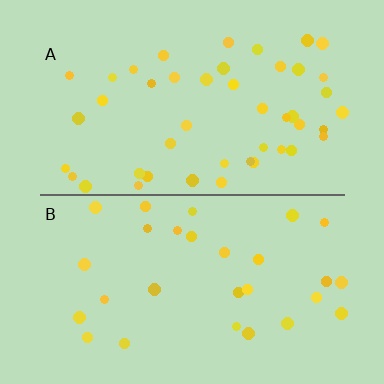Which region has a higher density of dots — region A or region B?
A (the top).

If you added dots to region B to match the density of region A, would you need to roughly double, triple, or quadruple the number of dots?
Approximately double.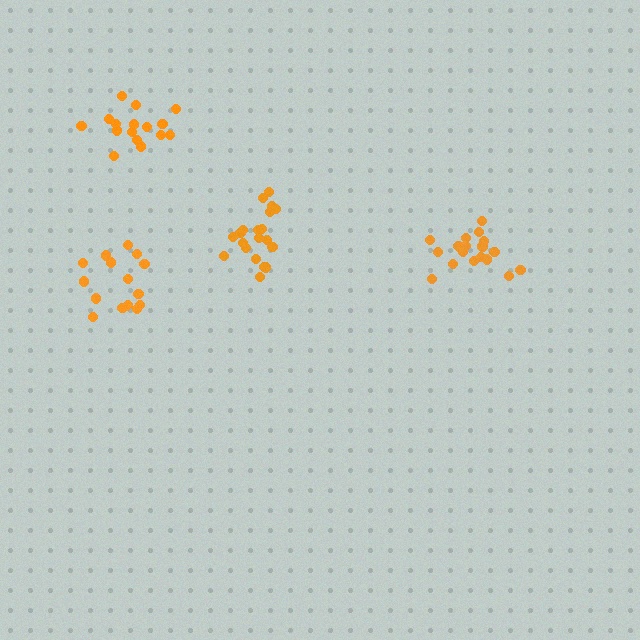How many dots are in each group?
Group 1: 19 dots, Group 2: 16 dots, Group 3: 20 dots, Group 4: 16 dots (71 total).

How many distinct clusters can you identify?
There are 4 distinct clusters.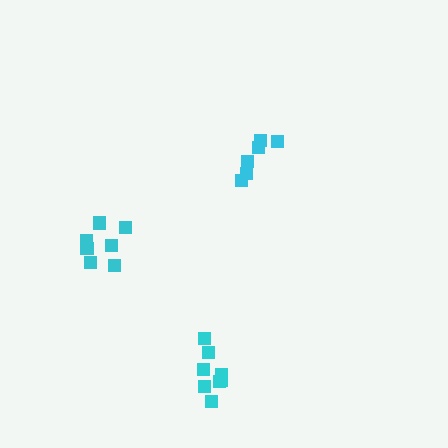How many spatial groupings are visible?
There are 3 spatial groupings.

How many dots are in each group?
Group 1: 6 dots, Group 2: 8 dots, Group 3: 7 dots (21 total).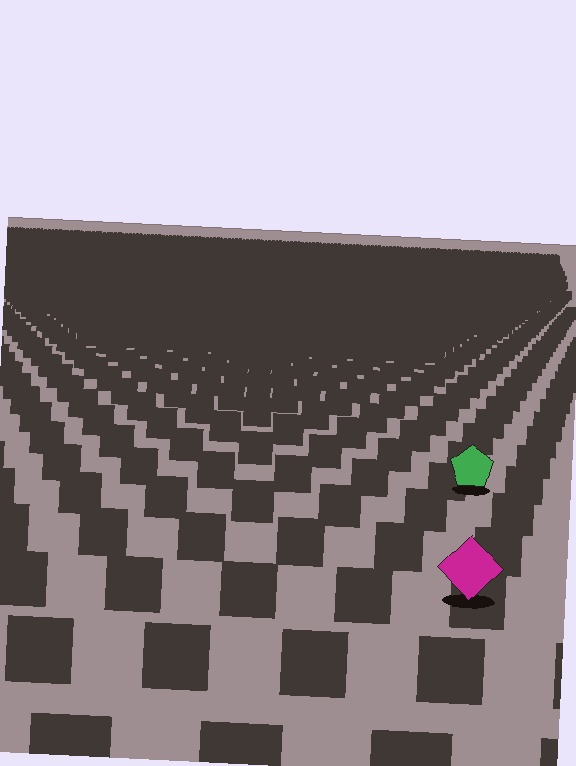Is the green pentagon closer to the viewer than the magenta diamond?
No. The magenta diamond is closer — you can tell from the texture gradient: the ground texture is coarser near it.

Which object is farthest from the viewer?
The green pentagon is farthest from the viewer. It appears smaller and the ground texture around it is denser.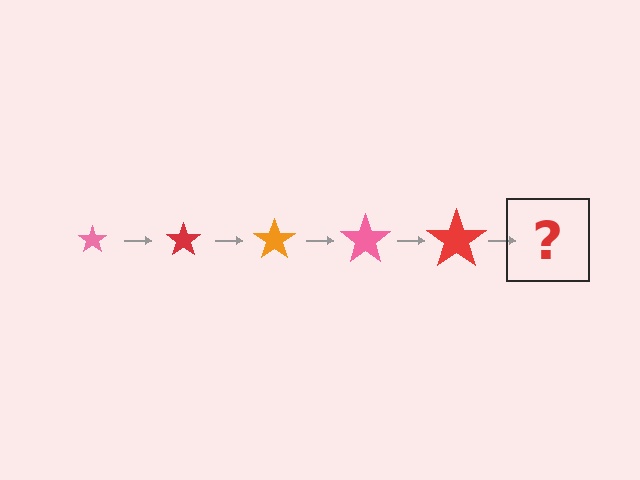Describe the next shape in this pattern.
It should be an orange star, larger than the previous one.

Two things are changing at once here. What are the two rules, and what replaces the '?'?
The two rules are that the star grows larger each step and the color cycles through pink, red, and orange. The '?' should be an orange star, larger than the previous one.